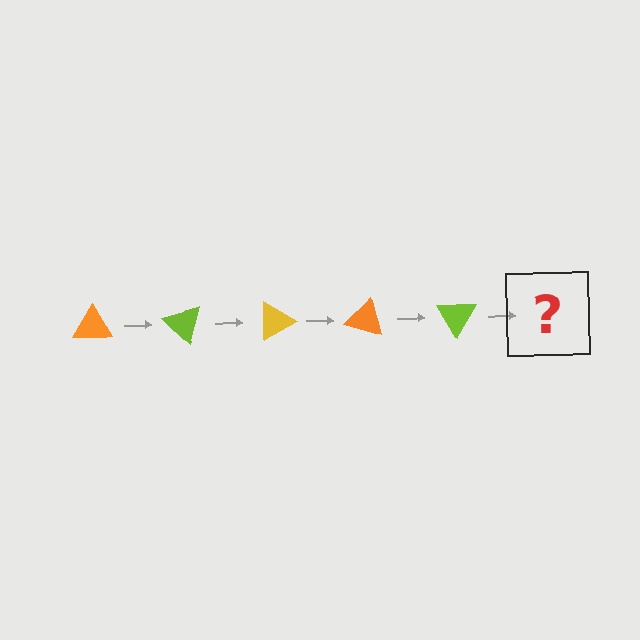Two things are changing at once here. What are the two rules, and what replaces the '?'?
The two rules are that it rotates 45 degrees each step and the color cycles through orange, lime, and yellow. The '?' should be a yellow triangle, rotated 225 degrees from the start.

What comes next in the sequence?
The next element should be a yellow triangle, rotated 225 degrees from the start.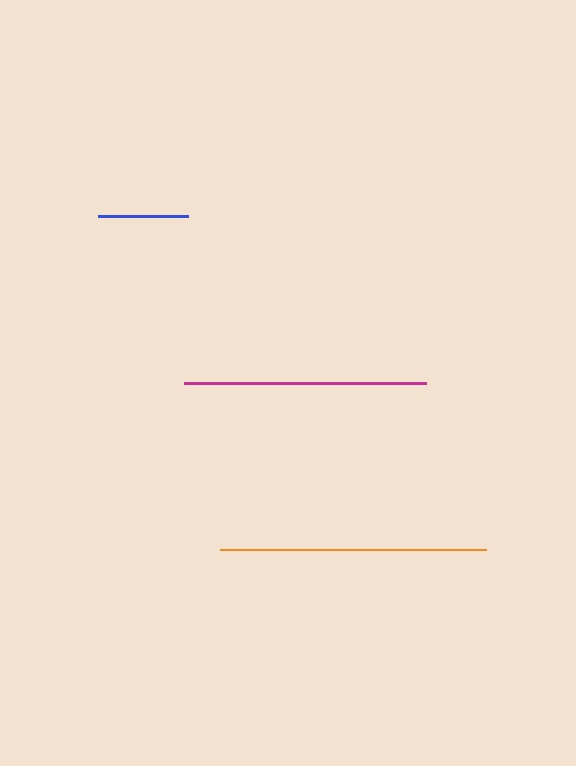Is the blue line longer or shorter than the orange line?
The orange line is longer than the blue line.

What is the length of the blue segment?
The blue segment is approximately 91 pixels long.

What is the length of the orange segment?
The orange segment is approximately 266 pixels long.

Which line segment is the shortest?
The blue line is the shortest at approximately 91 pixels.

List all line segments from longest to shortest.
From longest to shortest: orange, magenta, blue.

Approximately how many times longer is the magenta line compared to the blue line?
The magenta line is approximately 2.7 times the length of the blue line.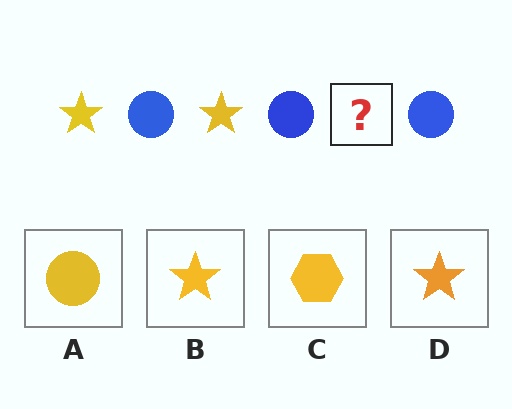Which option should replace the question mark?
Option B.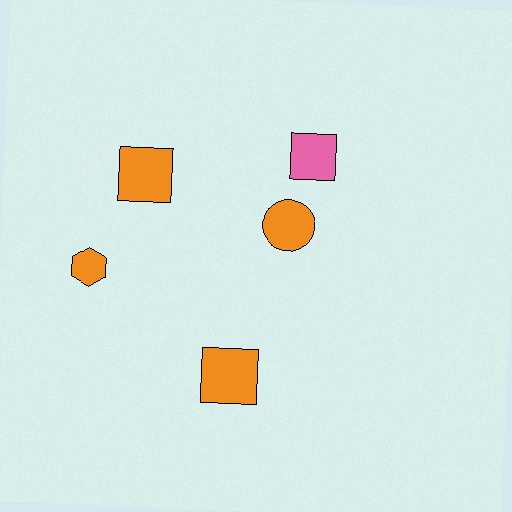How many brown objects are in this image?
There are no brown objects.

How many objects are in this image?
There are 5 objects.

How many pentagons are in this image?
There are no pentagons.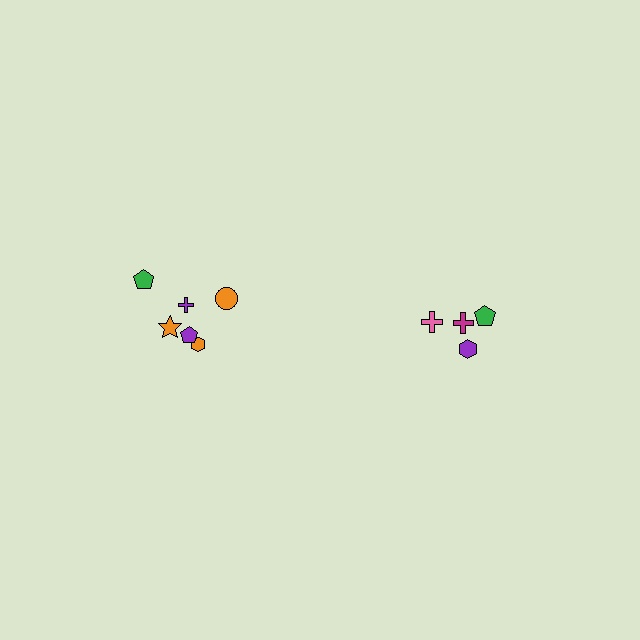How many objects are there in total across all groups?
There are 10 objects.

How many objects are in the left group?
There are 6 objects.